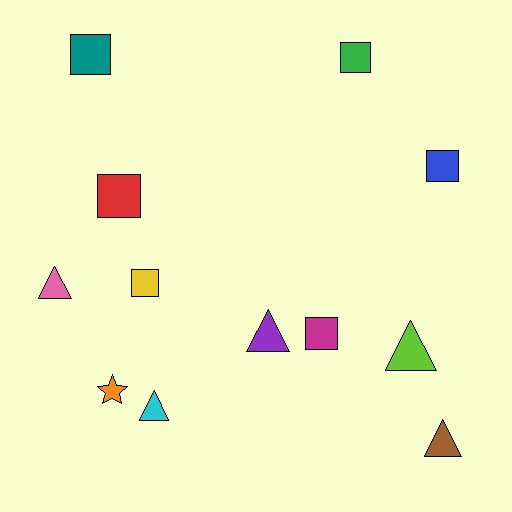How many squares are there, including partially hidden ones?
There are 6 squares.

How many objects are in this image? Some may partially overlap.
There are 12 objects.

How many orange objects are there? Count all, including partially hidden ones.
There is 1 orange object.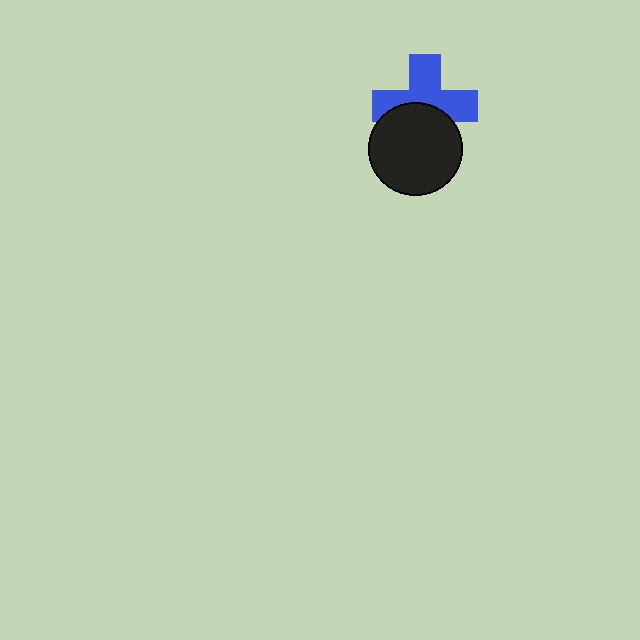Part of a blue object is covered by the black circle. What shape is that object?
It is a cross.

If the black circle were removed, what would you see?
You would see the complete blue cross.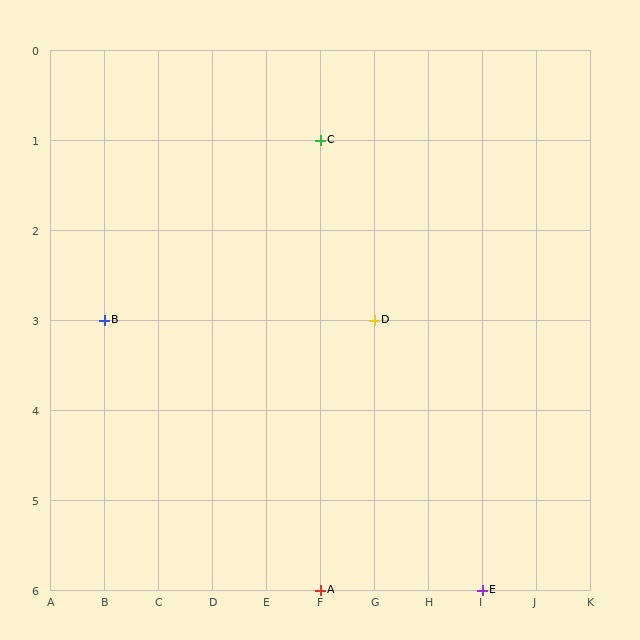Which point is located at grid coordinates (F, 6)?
Point A is at (F, 6).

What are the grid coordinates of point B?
Point B is at grid coordinates (B, 3).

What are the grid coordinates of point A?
Point A is at grid coordinates (F, 6).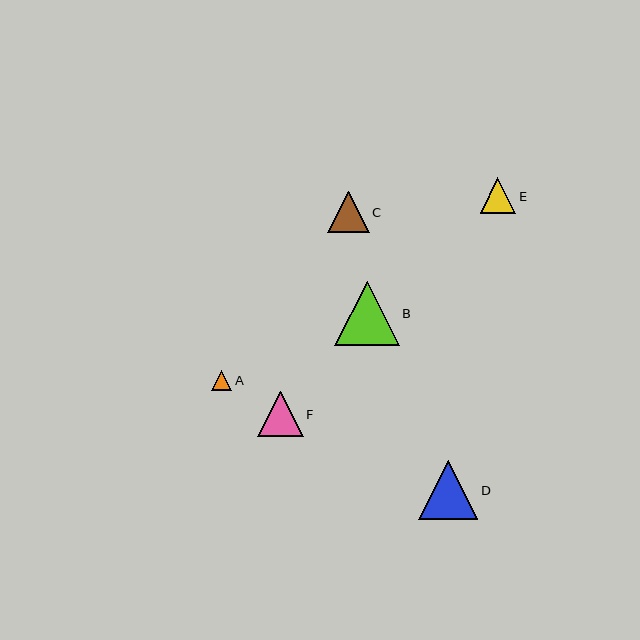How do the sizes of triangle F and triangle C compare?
Triangle F and triangle C are approximately the same size.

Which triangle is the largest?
Triangle B is the largest with a size of approximately 65 pixels.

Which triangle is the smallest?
Triangle A is the smallest with a size of approximately 20 pixels.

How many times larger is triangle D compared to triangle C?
Triangle D is approximately 1.4 times the size of triangle C.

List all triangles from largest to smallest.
From largest to smallest: B, D, F, C, E, A.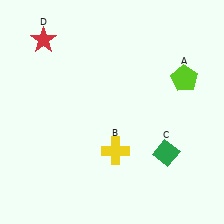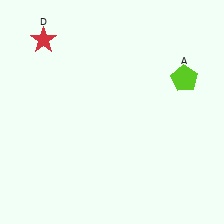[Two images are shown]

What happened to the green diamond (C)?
The green diamond (C) was removed in Image 2. It was in the bottom-right area of Image 1.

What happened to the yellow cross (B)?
The yellow cross (B) was removed in Image 2. It was in the bottom-right area of Image 1.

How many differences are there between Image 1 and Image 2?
There are 2 differences between the two images.